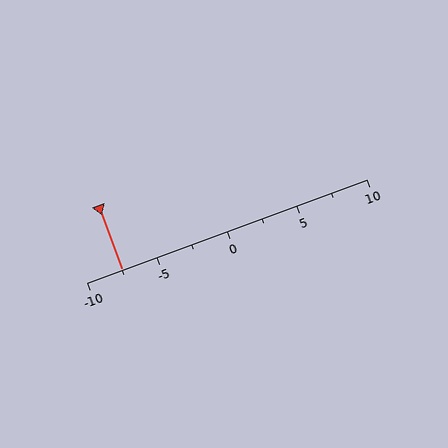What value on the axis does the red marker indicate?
The marker indicates approximately -7.5.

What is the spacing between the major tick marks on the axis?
The major ticks are spaced 5 apart.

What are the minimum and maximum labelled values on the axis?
The axis runs from -10 to 10.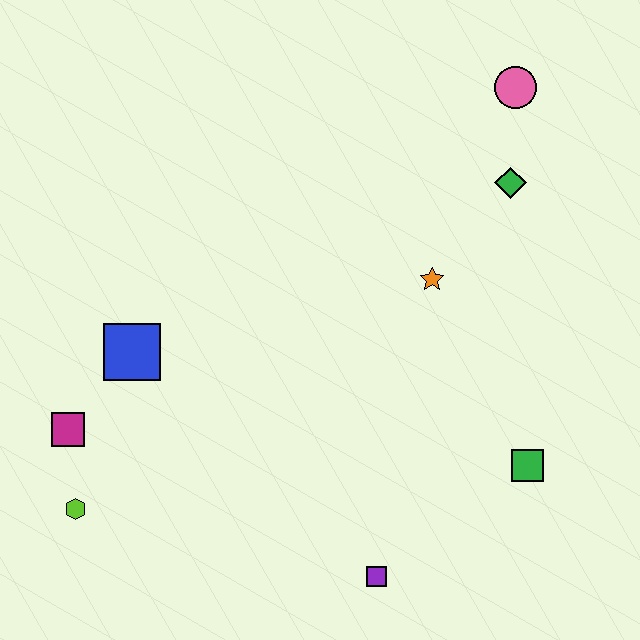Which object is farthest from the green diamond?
The lime hexagon is farthest from the green diamond.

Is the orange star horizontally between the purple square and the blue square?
No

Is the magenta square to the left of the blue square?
Yes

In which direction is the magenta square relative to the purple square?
The magenta square is to the left of the purple square.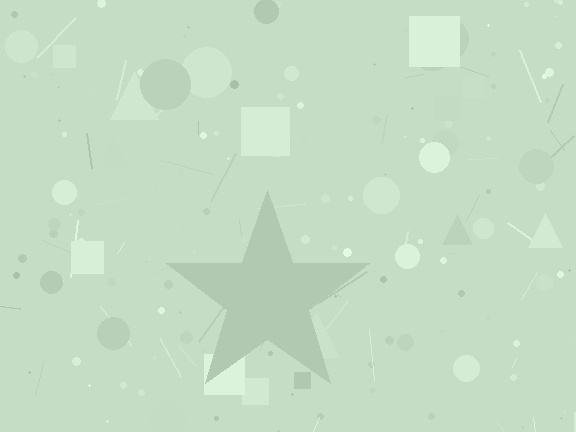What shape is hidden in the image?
A star is hidden in the image.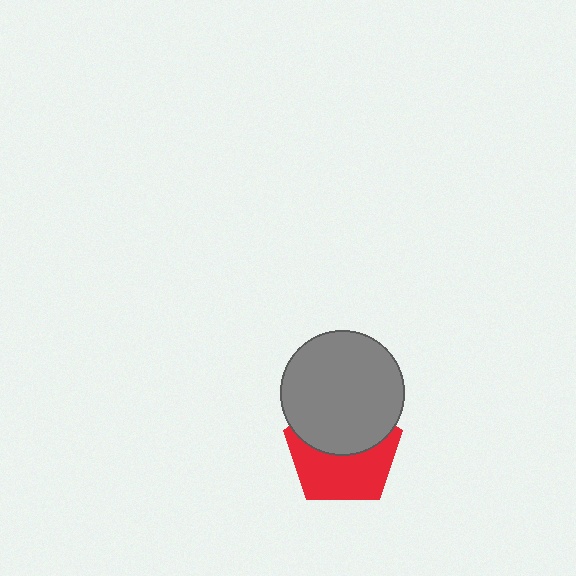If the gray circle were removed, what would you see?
You would see the complete red pentagon.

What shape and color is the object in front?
The object in front is a gray circle.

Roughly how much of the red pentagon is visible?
About half of it is visible (roughly 53%).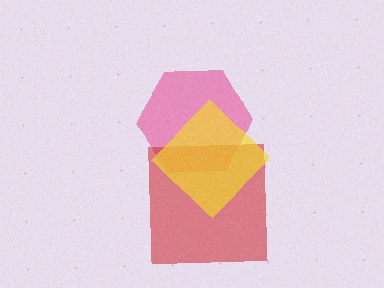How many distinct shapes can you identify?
There are 3 distinct shapes: a pink hexagon, a red square, a yellow diamond.